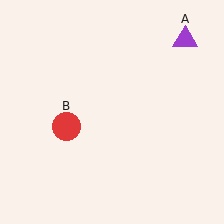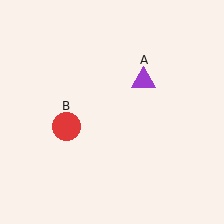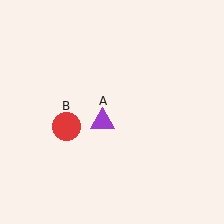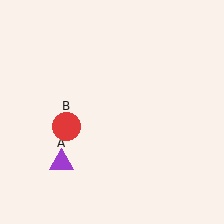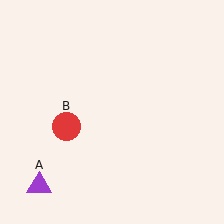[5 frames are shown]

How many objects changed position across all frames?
1 object changed position: purple triangle (object A).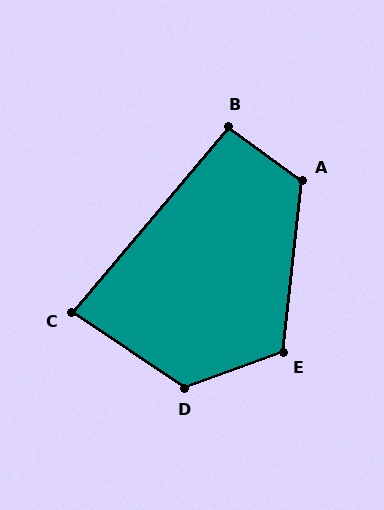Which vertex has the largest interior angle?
D, at approximately 126 degrees.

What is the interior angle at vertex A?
Approximately 120 degrees (obtuse).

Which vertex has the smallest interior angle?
C, at approximately 84 degrees.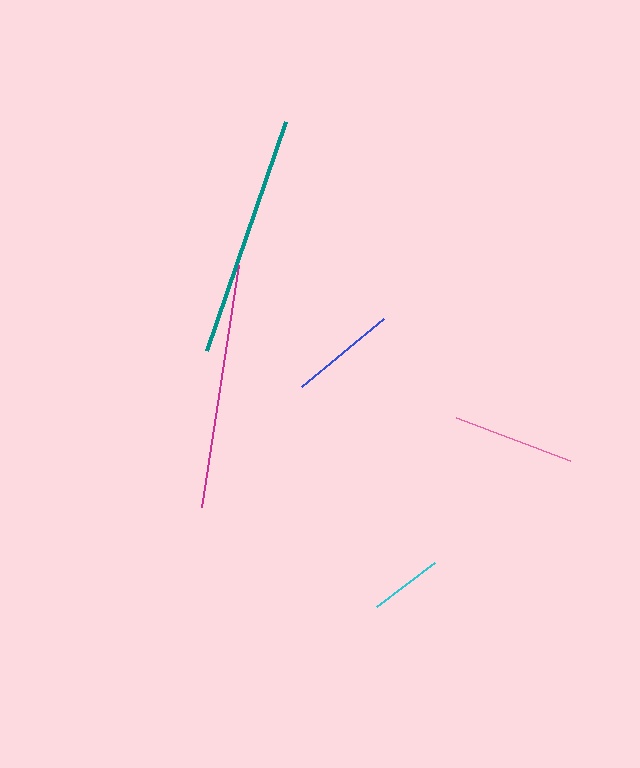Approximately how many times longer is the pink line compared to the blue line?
The pink line is approximately 1.1 times the length of the blue line.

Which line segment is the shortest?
The cyan line is the shortest at approximately 72 pixels.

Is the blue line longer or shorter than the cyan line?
The blue line is longer than the cyan line.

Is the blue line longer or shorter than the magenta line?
The magenta line is longer than the blue line.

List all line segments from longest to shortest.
From longest to shortest: magenta, teal, pink, blue, cyan.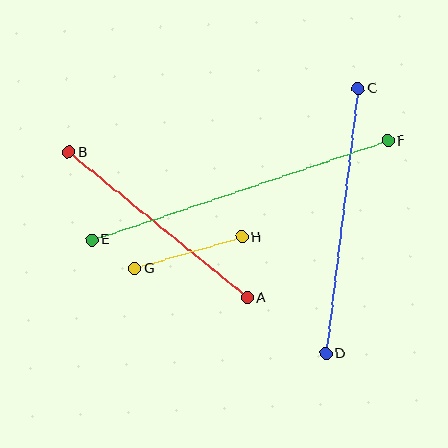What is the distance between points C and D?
The distance is approximately 267 pixels.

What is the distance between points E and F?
The distance is approximately 312 pixels.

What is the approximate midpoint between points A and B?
The midpoint is at approximately (158, 225) pixels.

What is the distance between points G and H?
The distance is approximately 112 pixels.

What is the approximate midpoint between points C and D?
The midpoint is at approximately (342, 221) pixels.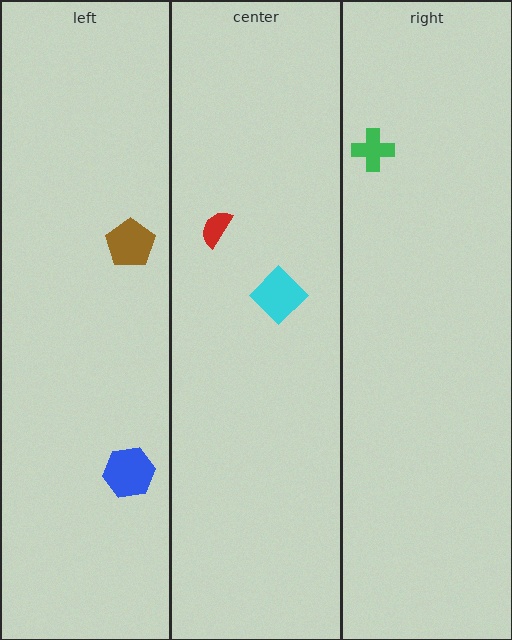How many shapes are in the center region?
2.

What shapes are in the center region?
The red semicircle, the cyan diamond.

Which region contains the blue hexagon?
The left region.